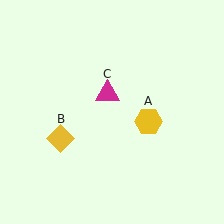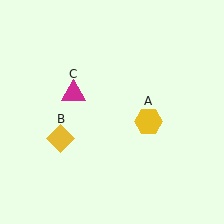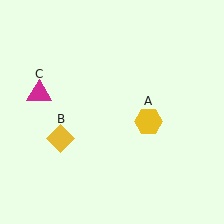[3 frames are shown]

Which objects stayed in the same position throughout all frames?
Yellow hexagon (object A) and yellow diamond (object B) remained stationary.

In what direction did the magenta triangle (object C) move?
The magenta triangle (object C) moved left.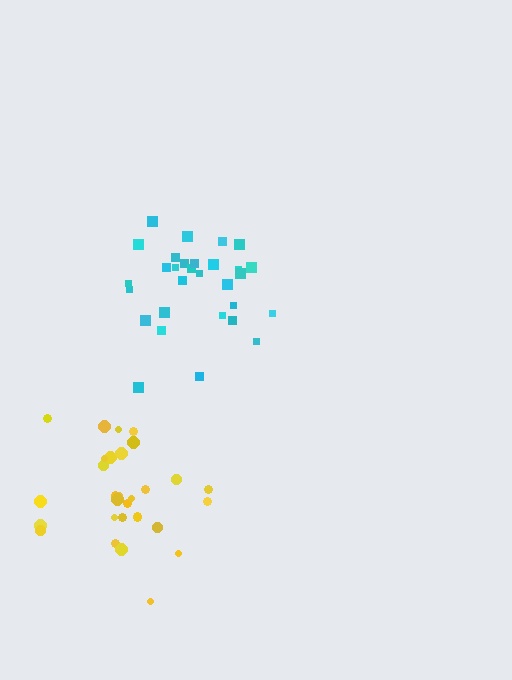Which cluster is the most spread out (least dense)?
Yellow.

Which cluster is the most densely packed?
Cyan.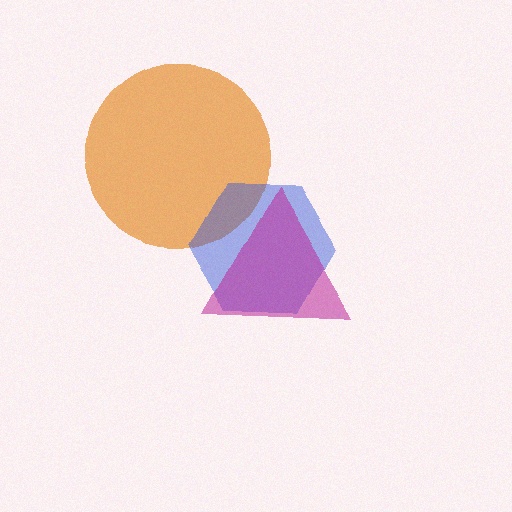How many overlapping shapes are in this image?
There are 3 overlapping shapes in the image.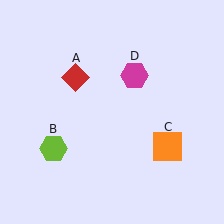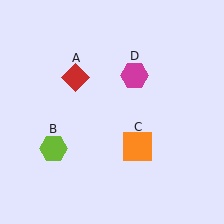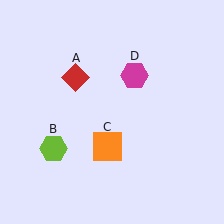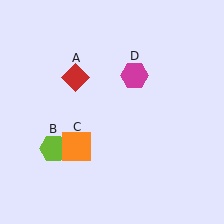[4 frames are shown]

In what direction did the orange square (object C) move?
The orange square (object C) moved left.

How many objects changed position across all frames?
1 object changed position: orange square (object C).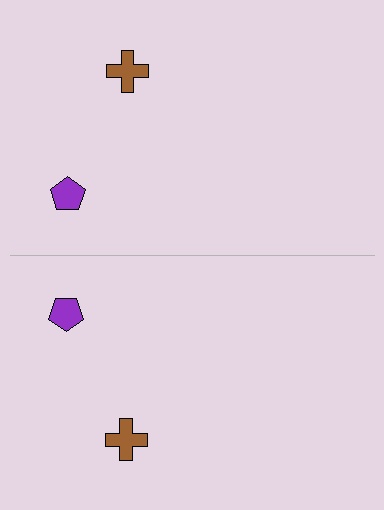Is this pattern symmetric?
Yes, this pattern has bilateral (reflection) symmetry.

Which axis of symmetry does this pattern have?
The pattern has a horizontal axis of symmetry running through the center of the image.